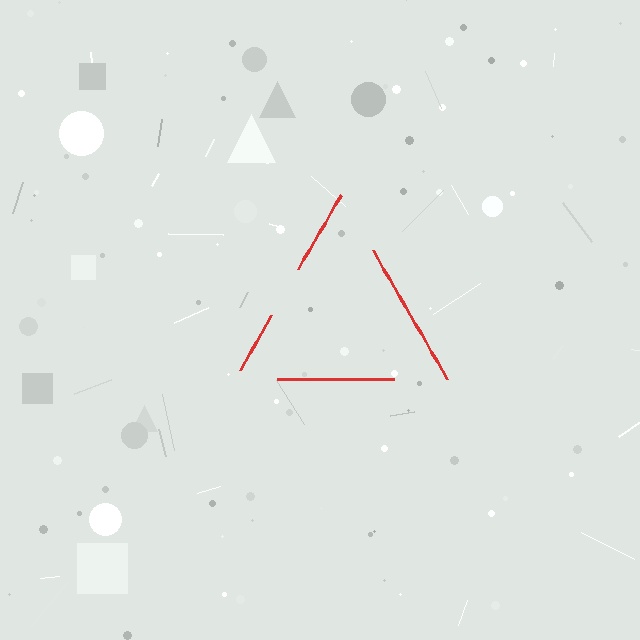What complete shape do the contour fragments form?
The contour fragments form a triangle.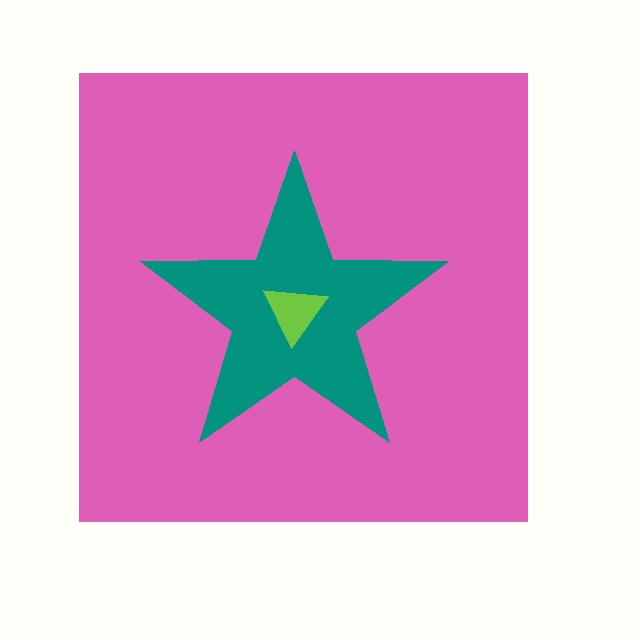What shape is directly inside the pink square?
The teal star.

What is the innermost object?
The lime triangle.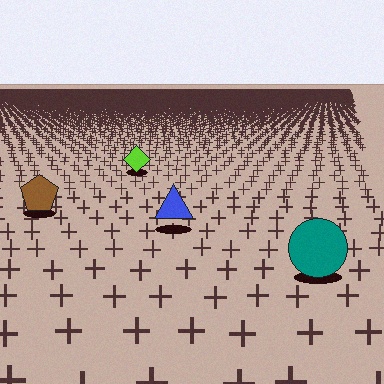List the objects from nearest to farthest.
From nearest to farthest: the teal circle, the blue triangle, the brown pentagon, the lime diamond.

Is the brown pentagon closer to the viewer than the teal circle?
No. The teal circle is closer — you can tell from the texture gradient: the ground texture is coarser near it.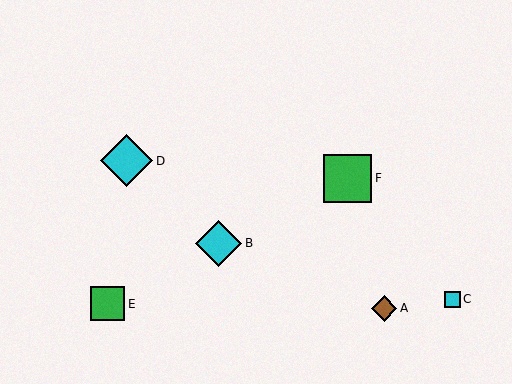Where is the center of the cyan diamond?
The center of the cyan diamond is at (219, 243).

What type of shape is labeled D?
Shape D is a cyan diamond.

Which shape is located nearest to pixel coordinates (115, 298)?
The green square (labeled E) at (108, 304) is nearest to that location.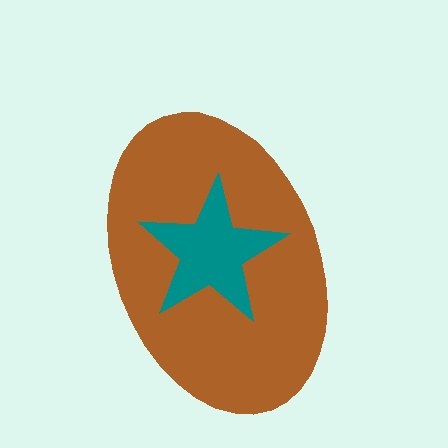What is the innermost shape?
The teal star.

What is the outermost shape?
The brown ellipse.